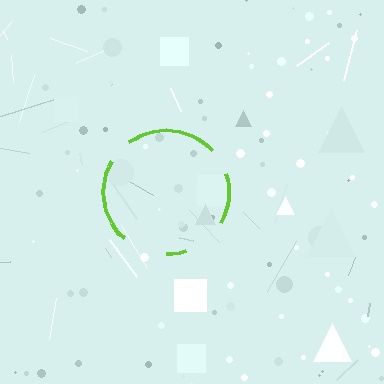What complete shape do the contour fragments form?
The contour fragments form a circle.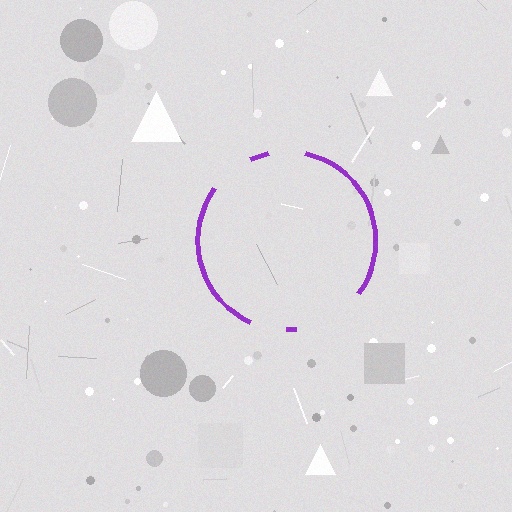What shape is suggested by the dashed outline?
The dashed outline suggests a circle.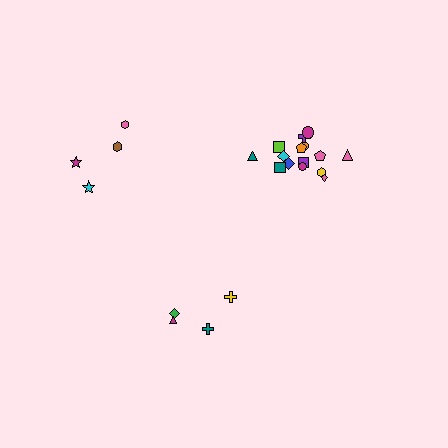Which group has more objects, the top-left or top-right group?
The top-right group.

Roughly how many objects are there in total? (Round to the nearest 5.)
Roughly 25 objects in total.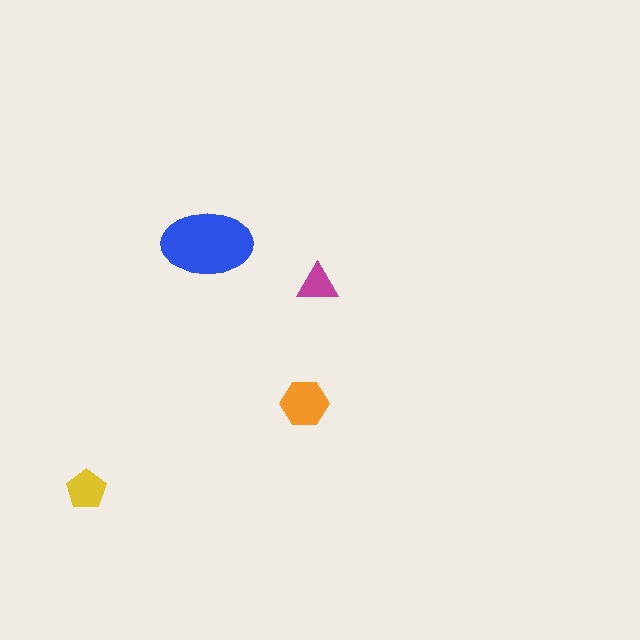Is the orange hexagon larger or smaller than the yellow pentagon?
Larger.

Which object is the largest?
The blue ellipse.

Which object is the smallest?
The magenta triangle.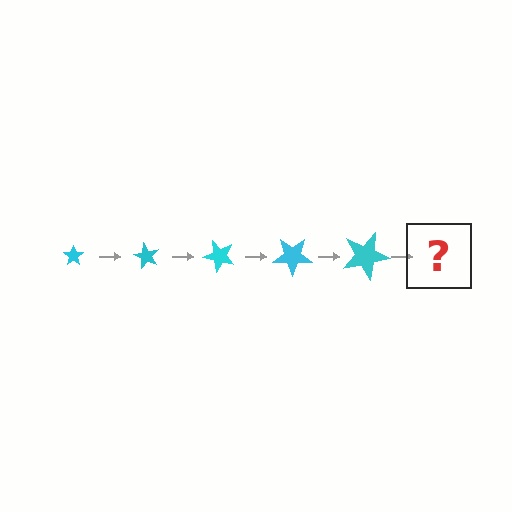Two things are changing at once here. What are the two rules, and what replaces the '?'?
The two rules are that the star grows larger each step and it rotates 60 degrees each step. The '?' should be a star, larger than the previous one and rotated 300 degrees from the start.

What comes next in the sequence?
The next element should be a star, larger than the previous one and rotated 300 degrees from the start.